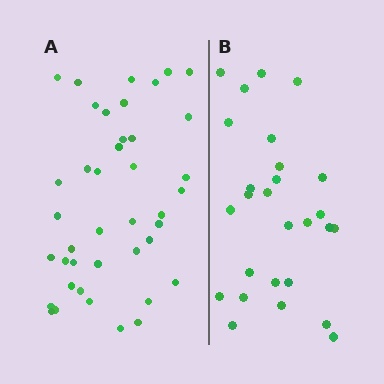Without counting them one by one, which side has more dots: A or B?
Region A (the left region) has more dots.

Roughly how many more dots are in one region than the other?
Region A has approximately 15 more dots than region B.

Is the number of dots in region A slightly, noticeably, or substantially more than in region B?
Region A has substantially more. The ratio is roughly 1.5 to 1.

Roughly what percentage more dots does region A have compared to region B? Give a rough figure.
About 50% more.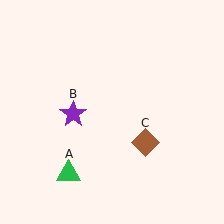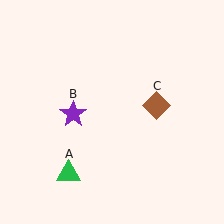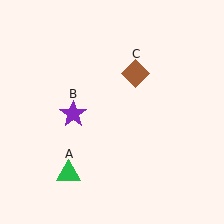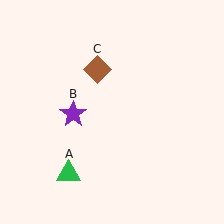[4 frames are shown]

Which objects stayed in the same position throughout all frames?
Green triangle (object A) and purple star (object B) remained stationary.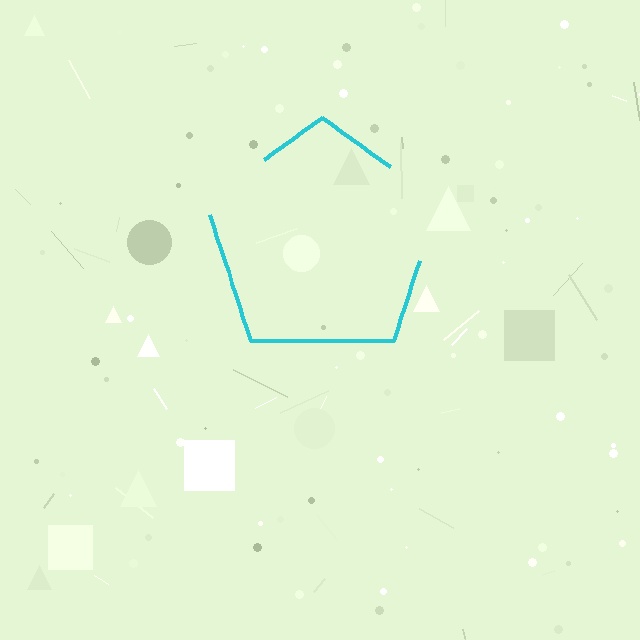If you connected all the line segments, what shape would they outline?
They would outline a pentagon.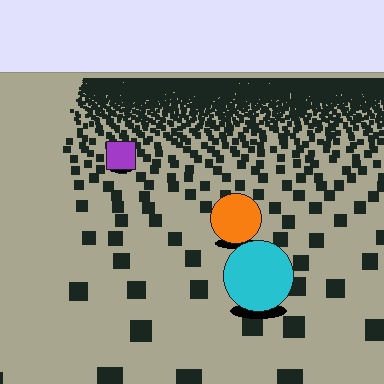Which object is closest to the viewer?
The cyan circle is closest. The texture marks near it are larger and more spread out.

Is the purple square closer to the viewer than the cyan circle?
No. The cyan circle is closer — you can tell from the texture gradient: the ground texture is coarser near it.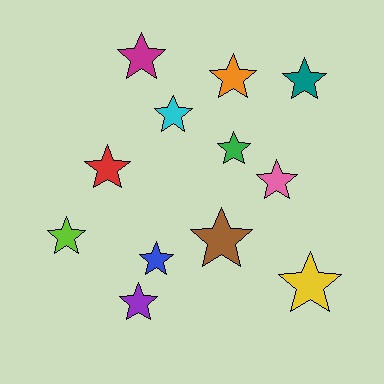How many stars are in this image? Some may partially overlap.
There are 12 stars.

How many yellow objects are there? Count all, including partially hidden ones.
There is 1 yellow object.